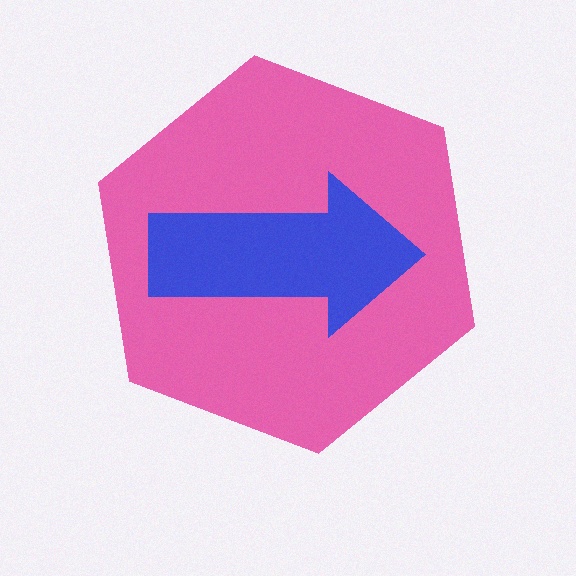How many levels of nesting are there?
2.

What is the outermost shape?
The pink hexagon.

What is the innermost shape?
The blue arrow.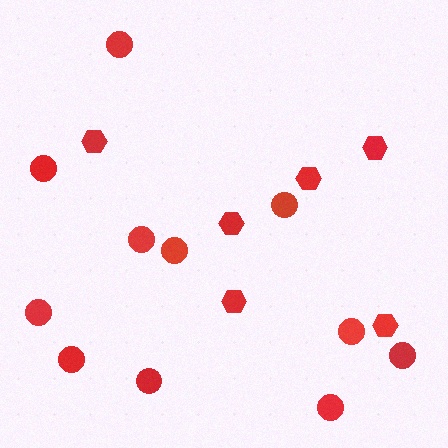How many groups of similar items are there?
There are 2 groups: one group of hexagons (6) and one group of circles (11).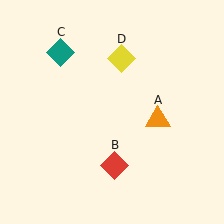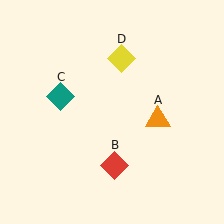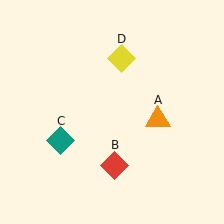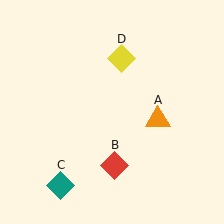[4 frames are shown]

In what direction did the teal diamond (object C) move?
The teal diamond (object C) moved down.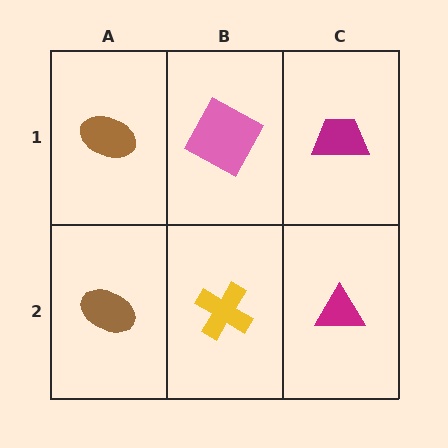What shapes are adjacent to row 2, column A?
A brown ellipse (row 1, column A), a yellow cross (row 2, column B).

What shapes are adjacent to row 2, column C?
A magenta trapezoid (row 1, column C), a yellow cross (row 2, column B).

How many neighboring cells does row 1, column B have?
3.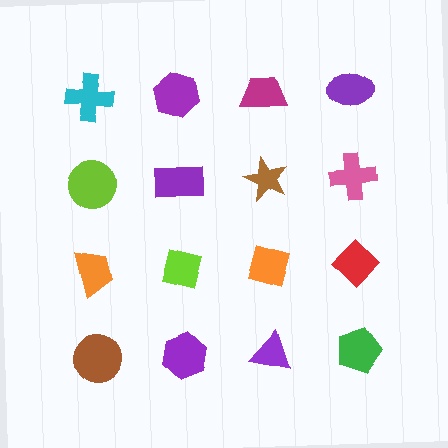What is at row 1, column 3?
A magenta trapezoid.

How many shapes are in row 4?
4 shapes.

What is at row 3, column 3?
An orange square.